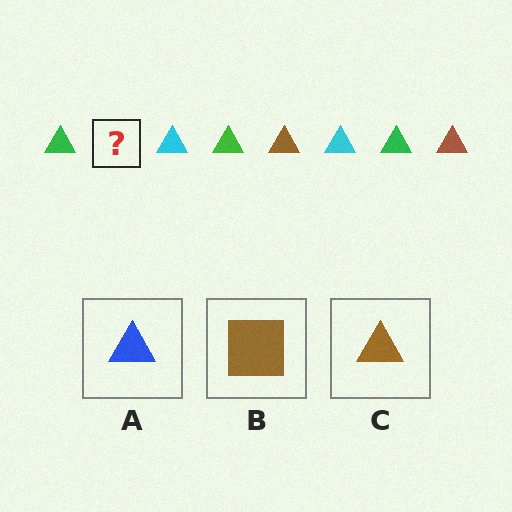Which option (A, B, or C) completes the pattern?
C.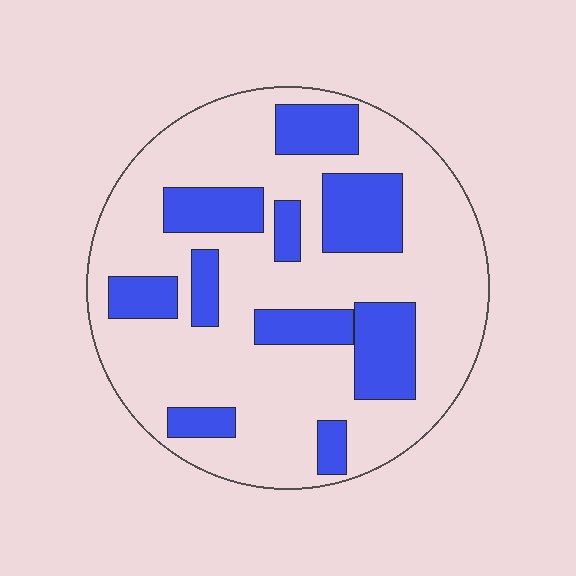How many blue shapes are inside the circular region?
10.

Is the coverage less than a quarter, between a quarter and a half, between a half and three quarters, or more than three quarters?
Between a quarter and a half.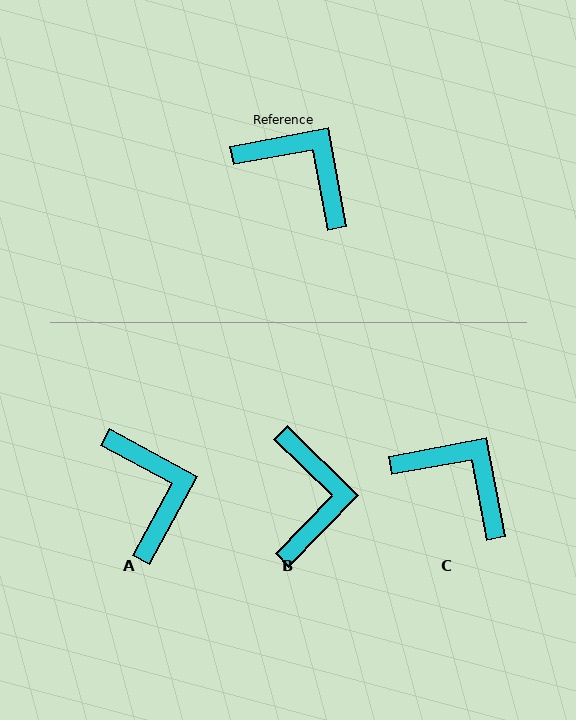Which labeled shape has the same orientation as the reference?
C.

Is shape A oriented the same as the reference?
No, it is off by about 39 degrees.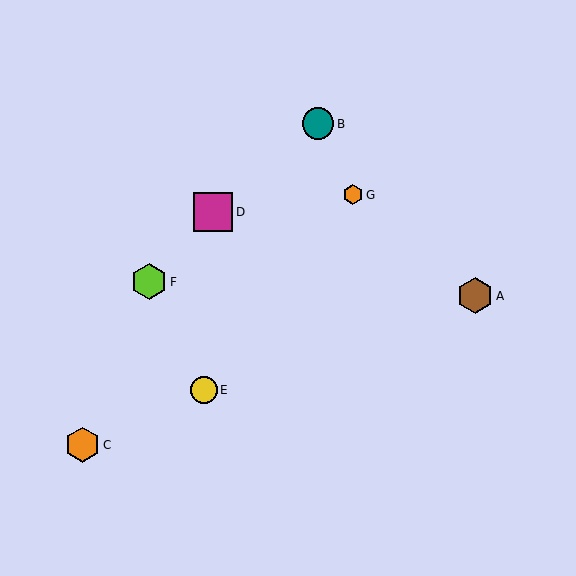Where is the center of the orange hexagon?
The center of the orange hexagon is at (83, 445).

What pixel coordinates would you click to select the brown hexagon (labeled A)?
Click at (475, 296) to select the brown hexagon A.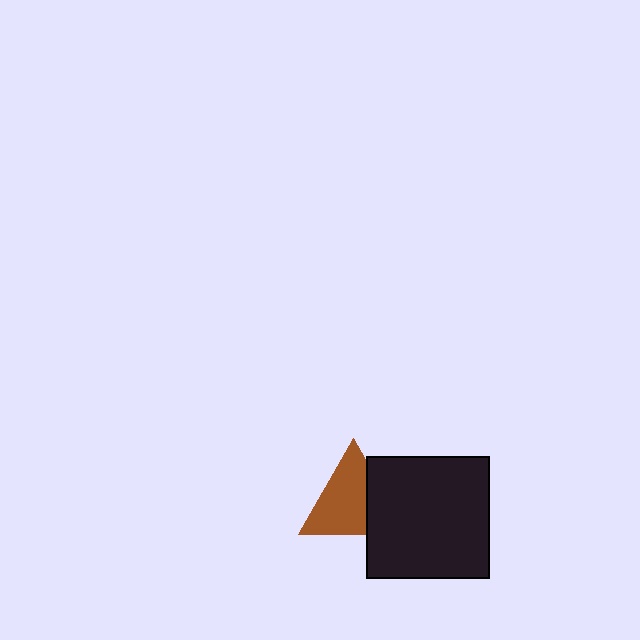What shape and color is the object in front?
The object in front is a black square.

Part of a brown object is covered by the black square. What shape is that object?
It is a triangle.